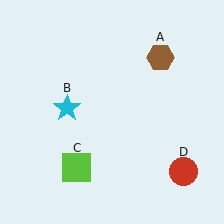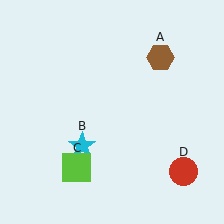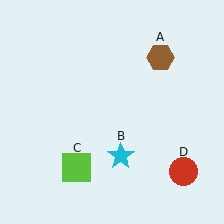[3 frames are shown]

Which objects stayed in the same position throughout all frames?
Brown hexagon (object A) and lime square (object C) and red circle (object D) remained stationary.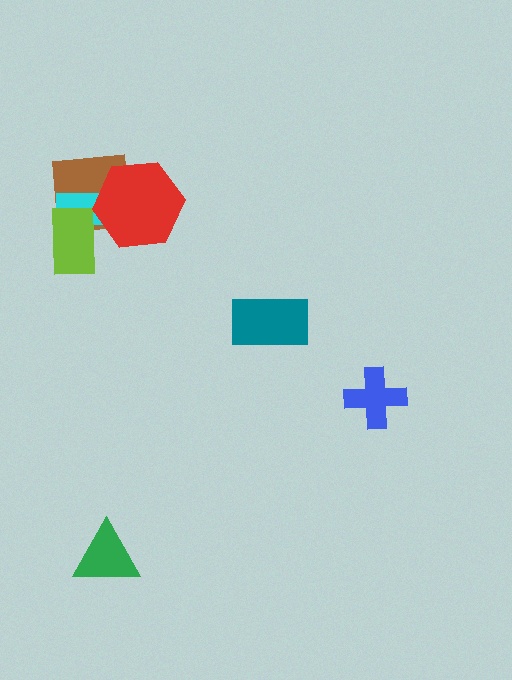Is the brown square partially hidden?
Yes, it is partially covered by another shape.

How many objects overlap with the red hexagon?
2 objects overlap with the red hexagon.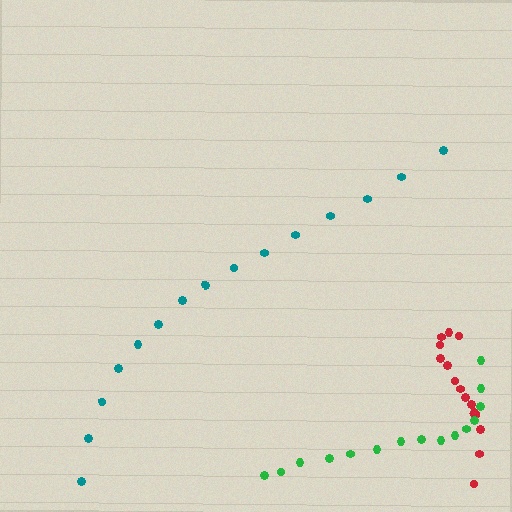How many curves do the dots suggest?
There are 3 distinct paths.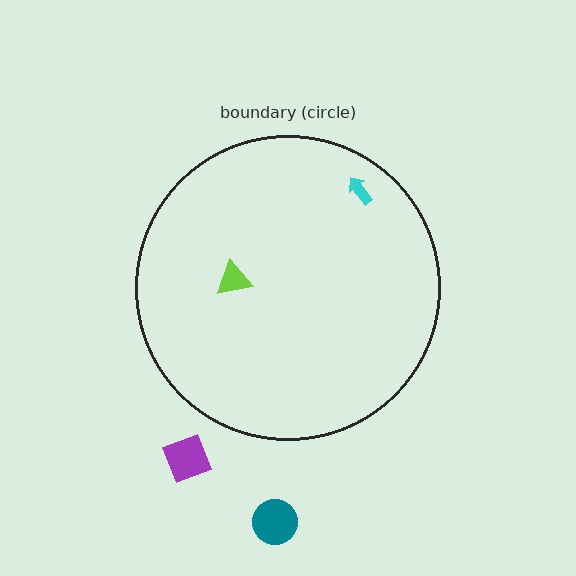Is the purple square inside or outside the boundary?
Outside.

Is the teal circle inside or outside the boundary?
Outside.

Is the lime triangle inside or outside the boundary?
Inside.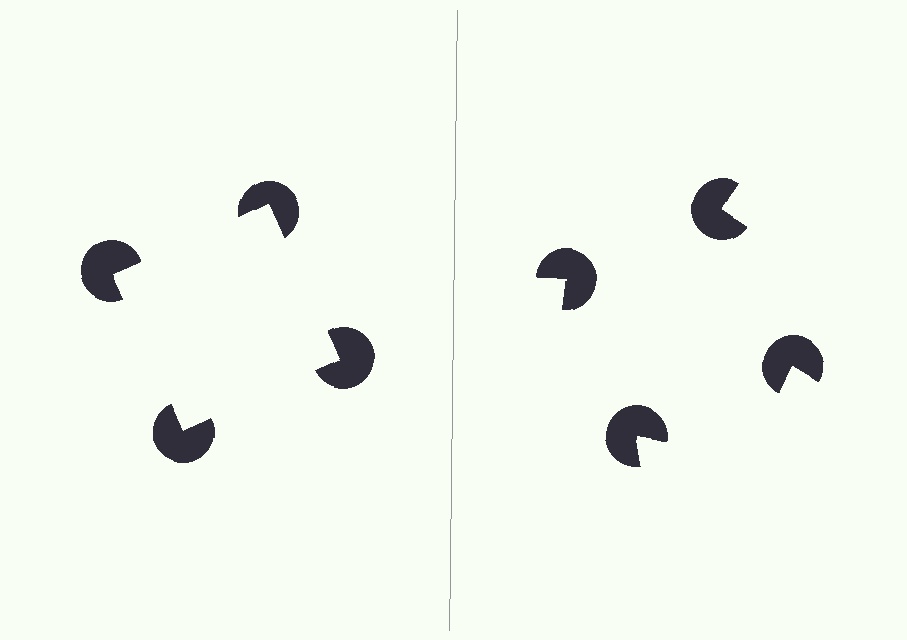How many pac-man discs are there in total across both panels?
8 — 4 on each side.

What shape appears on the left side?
An illusory square.